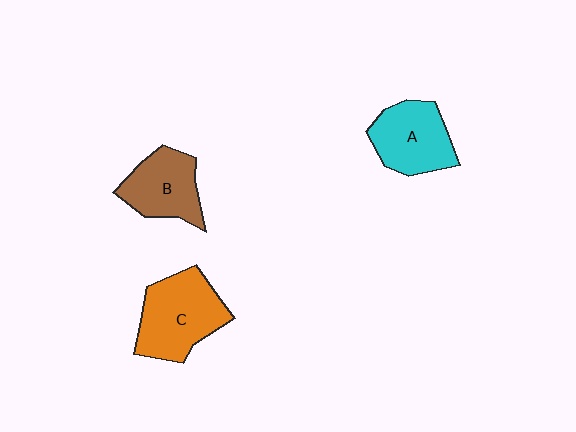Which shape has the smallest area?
Shape B (brown).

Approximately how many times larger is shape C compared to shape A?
Approximately 1.2 times.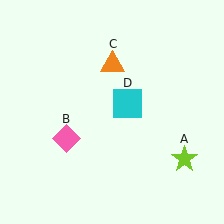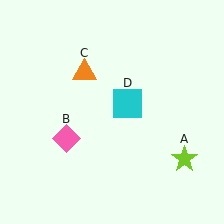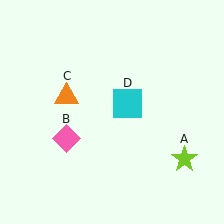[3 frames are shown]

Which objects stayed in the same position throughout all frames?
Lime star (object A) and pink diamond (object B) and cyan square (object D) remained stationary.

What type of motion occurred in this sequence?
The orange triangle (object C) rotated counterclockwise around the center of the scene.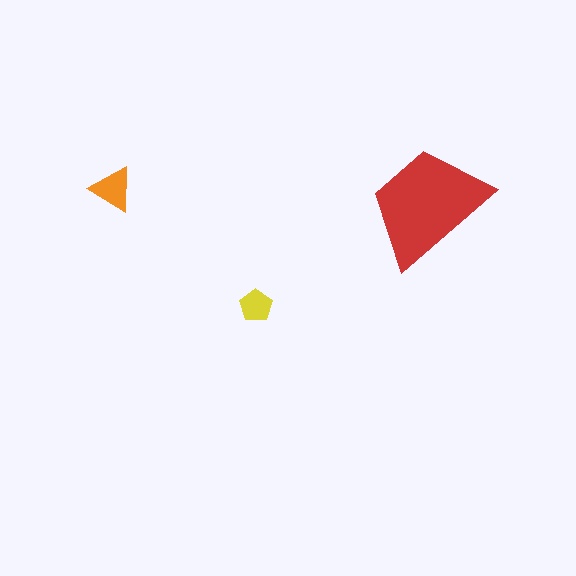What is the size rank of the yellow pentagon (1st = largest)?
3rd.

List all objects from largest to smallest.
The red trapezoid, the orange triangle, the yellow pentagon.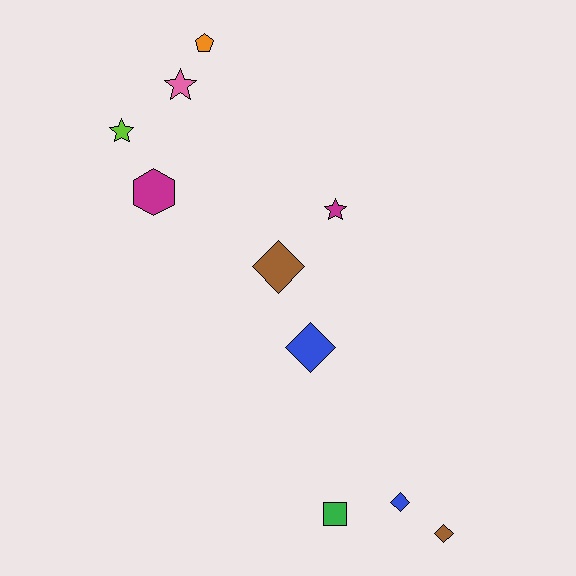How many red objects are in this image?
There are no red objects.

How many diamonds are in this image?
There are 4 diamonds.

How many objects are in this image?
There are 10 objects.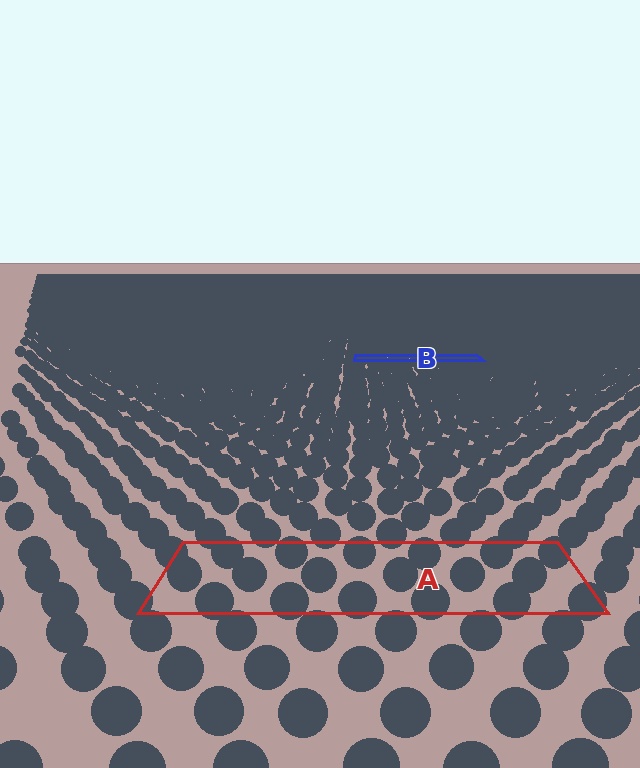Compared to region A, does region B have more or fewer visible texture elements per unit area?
Region B has more texture elements per unit area — they are packed more densely because it is farther away.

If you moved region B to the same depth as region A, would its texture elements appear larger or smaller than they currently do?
They would appear larger. At a closer depth, the same texture elements are projected at a bigger on-screen size.